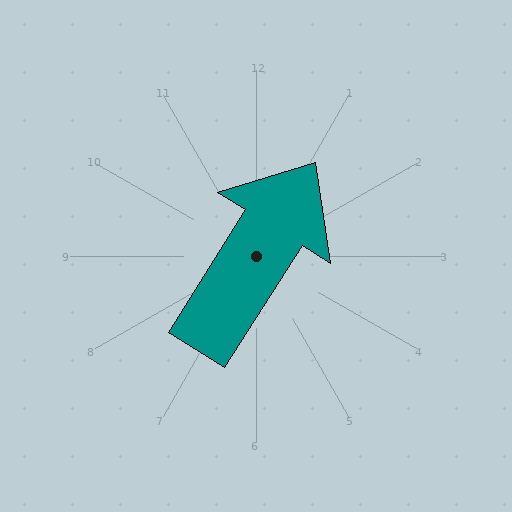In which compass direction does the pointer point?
Northeast.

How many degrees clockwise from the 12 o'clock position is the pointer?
Approximately 32 degrees.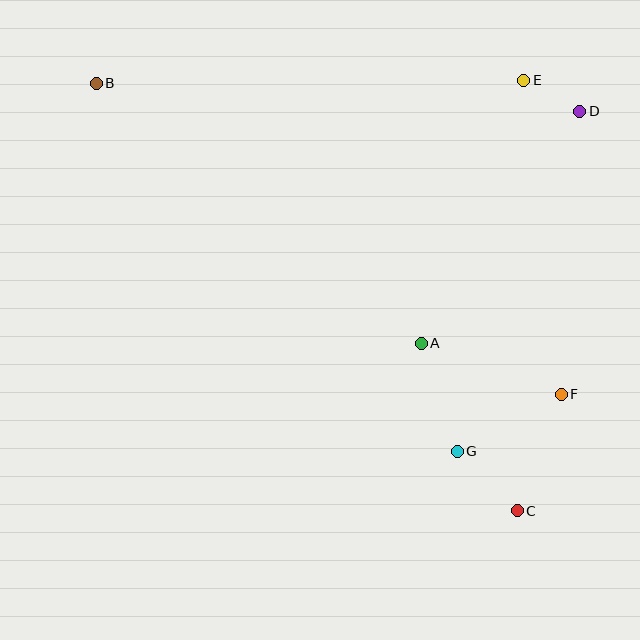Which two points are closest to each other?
Points D and E are closest to each other.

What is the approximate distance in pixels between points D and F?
The distance between D and F is approximately 284 pixels.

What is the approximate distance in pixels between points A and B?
The distance between A and B is approximately 416 pixels.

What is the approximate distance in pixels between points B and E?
The distance between B and E is approximately 427 pixels.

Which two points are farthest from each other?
Points B and C are farthest from each other.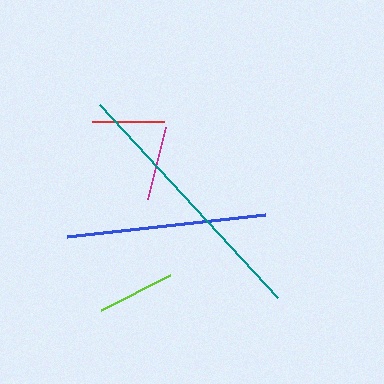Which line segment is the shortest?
The red line is the shortest at approximately 72 pixels.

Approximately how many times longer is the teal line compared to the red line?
The teal line is approximately 3.6 times the length of the red line.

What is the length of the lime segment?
The lime segment is approximately 78 pixels long.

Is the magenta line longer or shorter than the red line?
The magenta line is longer than the red line.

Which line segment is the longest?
The teal line is the longest at approximately 262 pixels.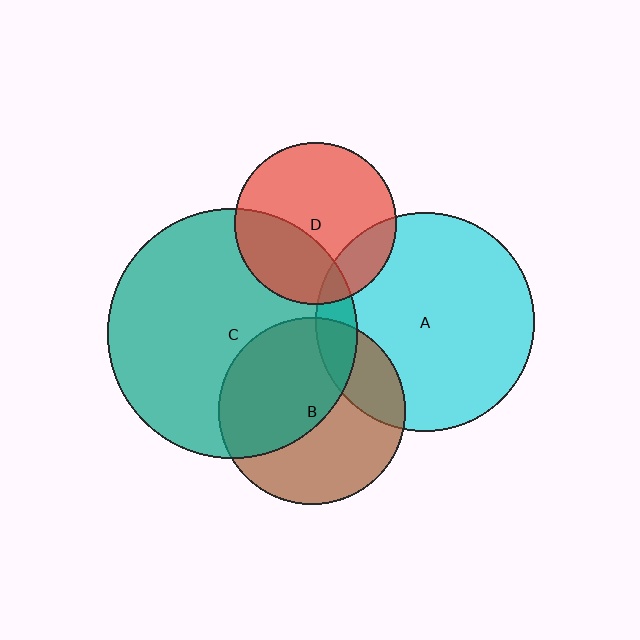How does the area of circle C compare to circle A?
Approximately 1.3 times.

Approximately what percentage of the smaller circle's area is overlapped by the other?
Approximately 10%.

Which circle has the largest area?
Circle C (teal).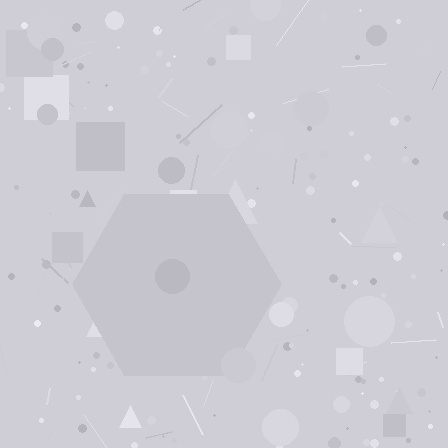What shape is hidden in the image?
A hexagon is hidden in the image.